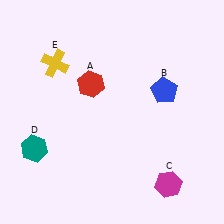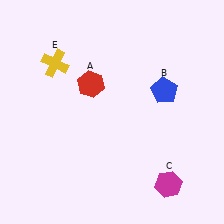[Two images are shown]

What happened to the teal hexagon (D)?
The teal hexagon (D) was removed in Image 2. It was in the bottom-left area of Image 1.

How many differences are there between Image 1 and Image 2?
There is 1 difference between the two images.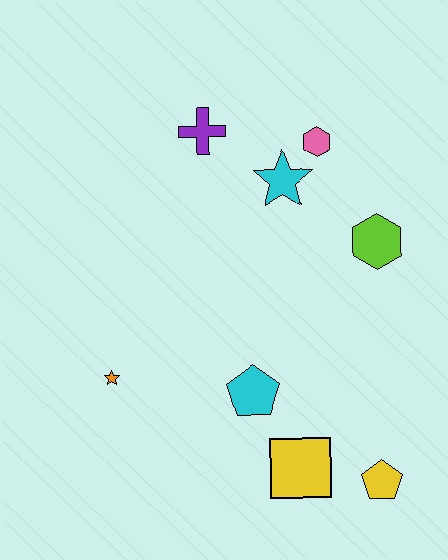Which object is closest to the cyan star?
The pink hexagon is closest to the cyan star.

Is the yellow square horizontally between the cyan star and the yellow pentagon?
Yes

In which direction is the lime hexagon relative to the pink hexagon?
The lime hexagon is below the pink hexagon.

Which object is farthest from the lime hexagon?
The orange star is farthest from the lime hexagon.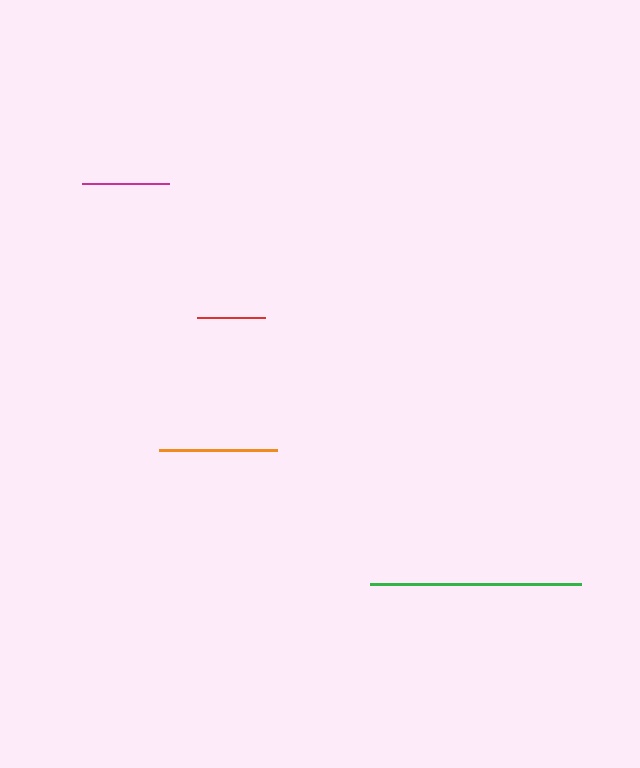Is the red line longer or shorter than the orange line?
The orange line is longer than the red line.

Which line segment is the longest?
The green line is the longest at approximately 212 pixels.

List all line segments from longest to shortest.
From longest to shortest: green, orange, magenta, red.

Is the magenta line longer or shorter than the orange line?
The orange line is longer than the magenta line.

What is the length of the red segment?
The red segment is approximately 68 pixels long.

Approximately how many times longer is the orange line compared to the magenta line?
The orange line is approximately 1.4 times the length of the magenta line.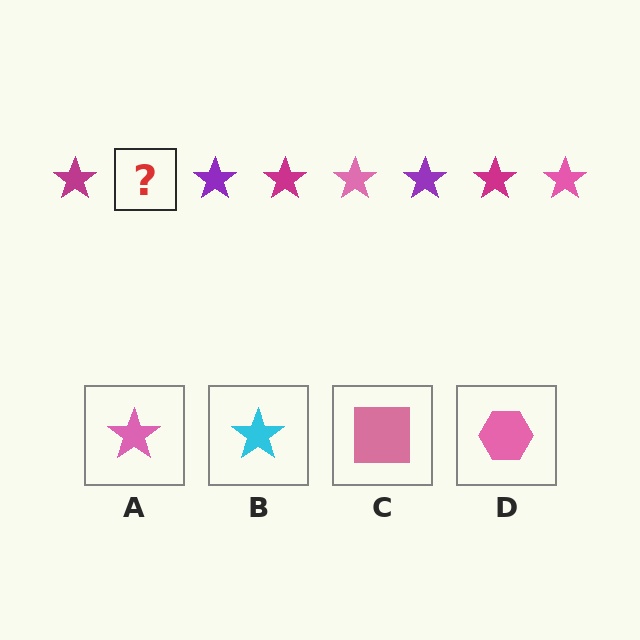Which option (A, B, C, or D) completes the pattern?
A.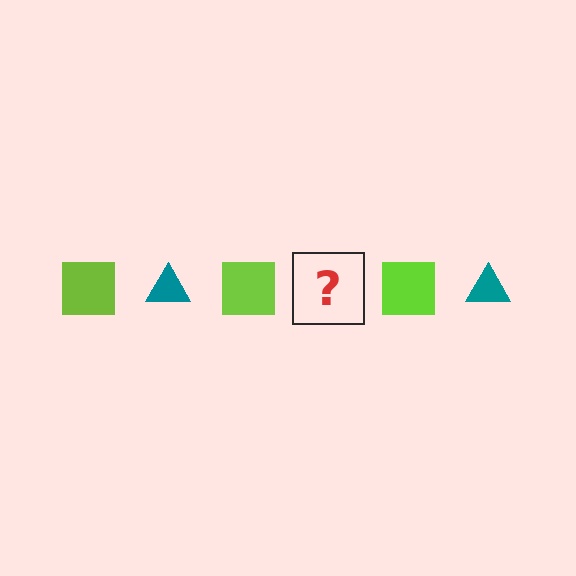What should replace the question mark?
The question mark should be replaced with a teal triangle.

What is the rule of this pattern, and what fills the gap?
The rule is that the pattern alternates between lime square and teal triangle. The gap should be filled with a teal triangle.